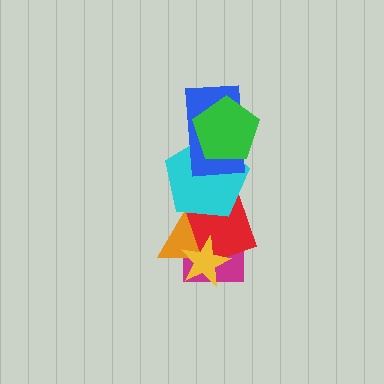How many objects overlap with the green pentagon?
2 objects overlap with the green pentagon.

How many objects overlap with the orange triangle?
4 objects overlap with the orange triangle.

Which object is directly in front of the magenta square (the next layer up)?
The orange triangle is directly in front of the magenta square.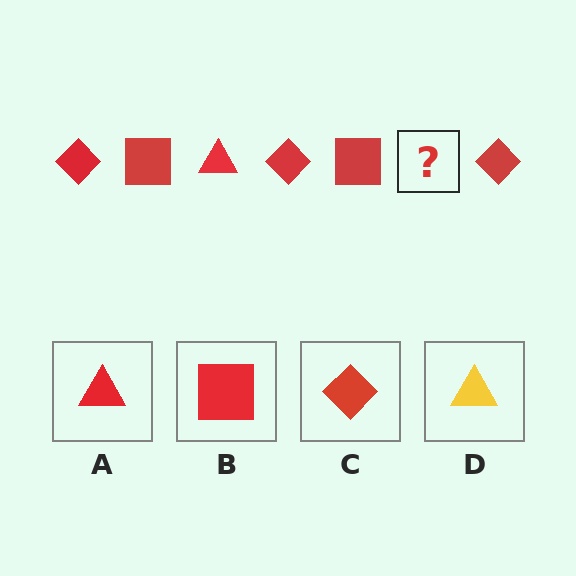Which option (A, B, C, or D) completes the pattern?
A.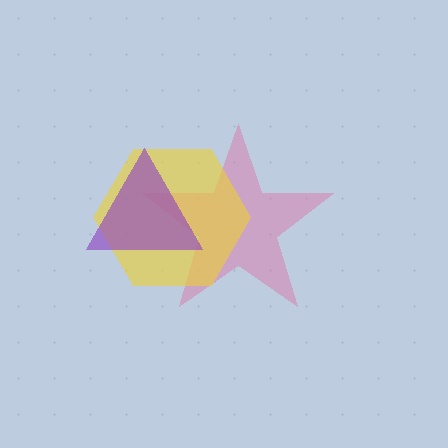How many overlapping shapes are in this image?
There are 3 overlapping shapes in the image.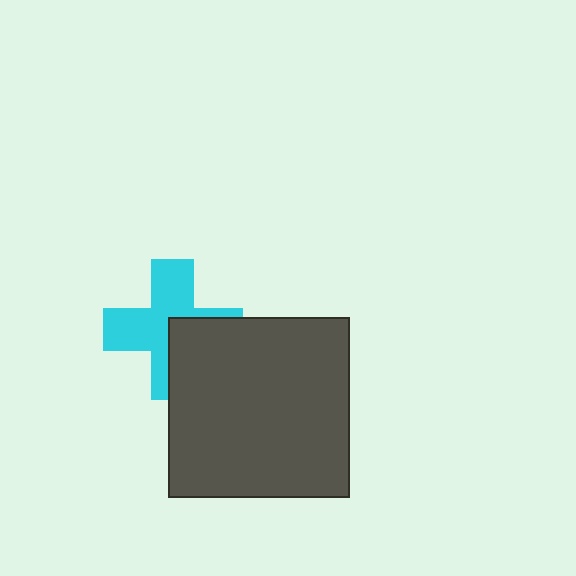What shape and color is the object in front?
The object in front is a dark gray square.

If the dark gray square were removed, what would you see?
You would see the complete cyan cross.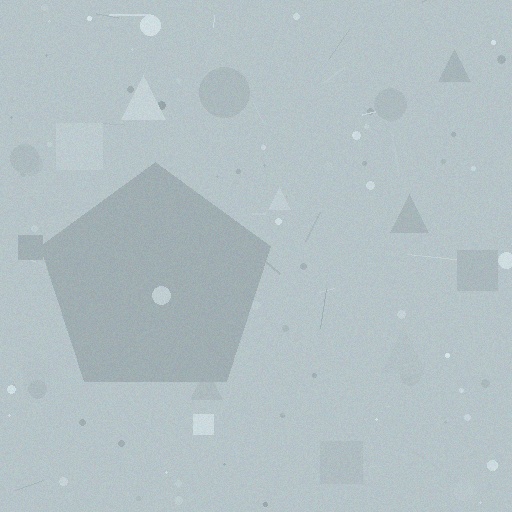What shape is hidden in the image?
A pentagon is hidden in the image.